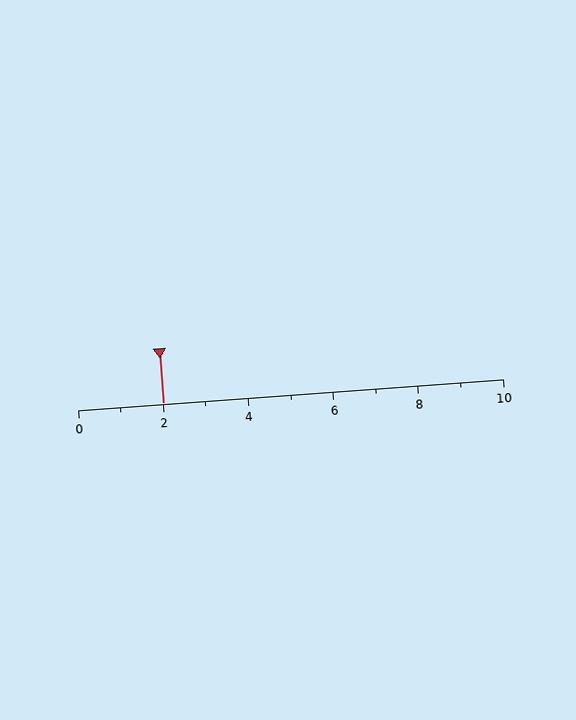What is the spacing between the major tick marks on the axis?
The major ticks are spaced 2 apart.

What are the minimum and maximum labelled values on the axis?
The axis runs from 0 to 10.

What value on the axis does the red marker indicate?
The marker indicates approximately 2.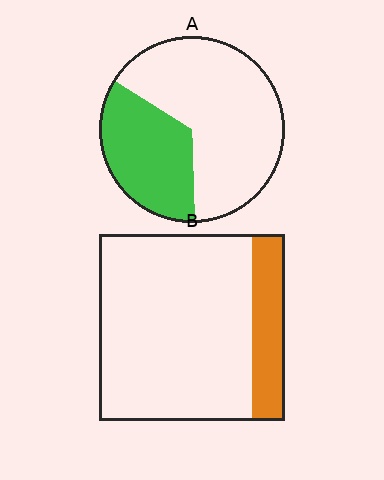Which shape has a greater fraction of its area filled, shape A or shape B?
Shape A.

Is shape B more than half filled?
No.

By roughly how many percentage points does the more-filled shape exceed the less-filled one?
By roughly 15 percentage points (A over B).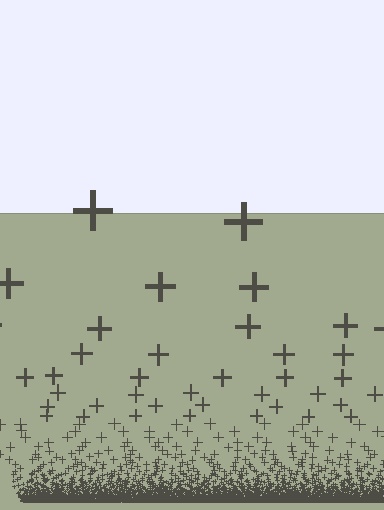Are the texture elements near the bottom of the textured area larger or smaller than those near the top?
Smaller. The gradient is inverted — elements near the bottom are smaller and denser.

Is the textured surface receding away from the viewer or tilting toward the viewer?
The surface appears to tilt toward the viewer. Texture elements get larger and sparser toward the top.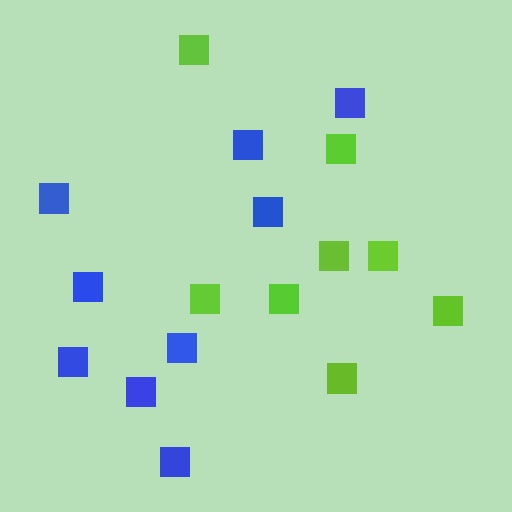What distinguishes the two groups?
There are 2 groups: one group of lime squares (8) and one group of blue squares (9).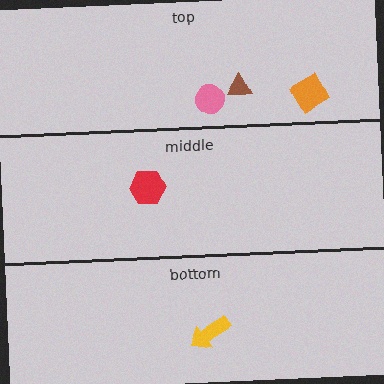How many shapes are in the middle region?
1.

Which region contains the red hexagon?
The middle region.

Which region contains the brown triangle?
The top region.